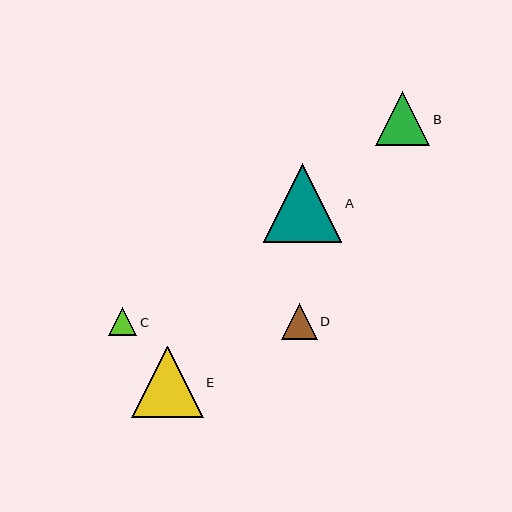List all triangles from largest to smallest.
From largest to smallest: A, E, B, D, C.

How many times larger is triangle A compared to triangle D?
Triangle A is approximately 2.2 times the size of triangle D.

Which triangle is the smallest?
Triangle C is the smallest with a size of approximately 28 pixels.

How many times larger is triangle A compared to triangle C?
Triangle A is approximately 2.8 times the size of triangle C.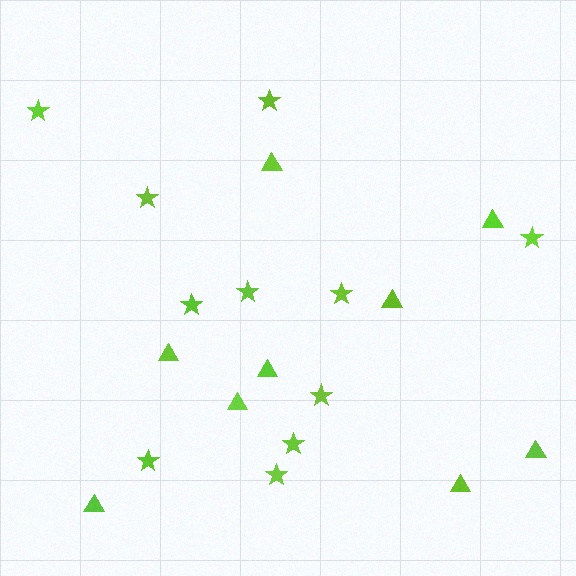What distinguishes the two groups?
There are 2 groups: one group of stars (11) and one group of triangles (9).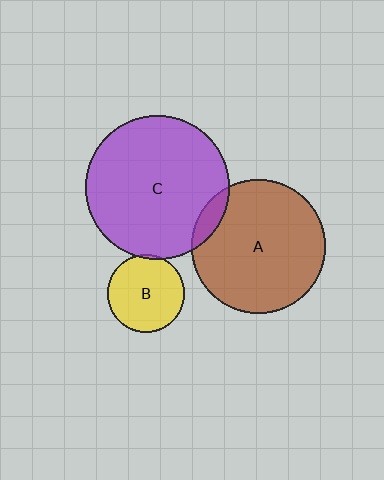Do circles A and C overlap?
Yes.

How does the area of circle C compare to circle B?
Approximately 3.4 times.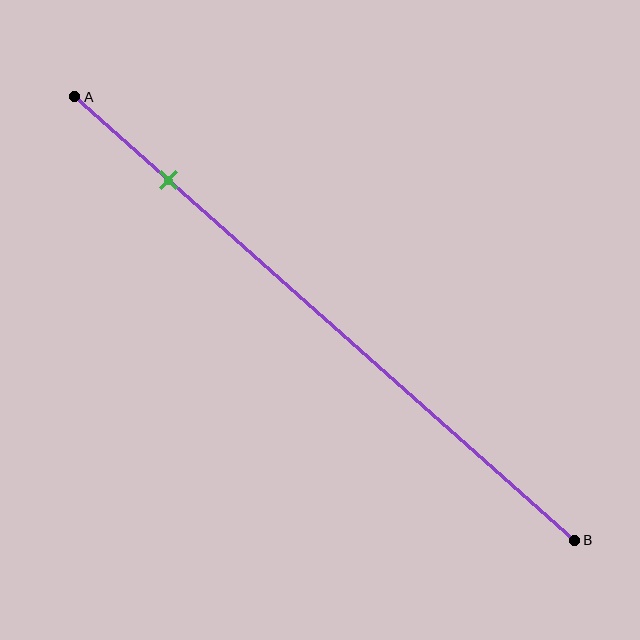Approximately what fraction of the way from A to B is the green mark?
The green mark is approximately 20% of the way from A to B.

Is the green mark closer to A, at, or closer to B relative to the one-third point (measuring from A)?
The green mark is closer to point A than the one-third point of segment AB.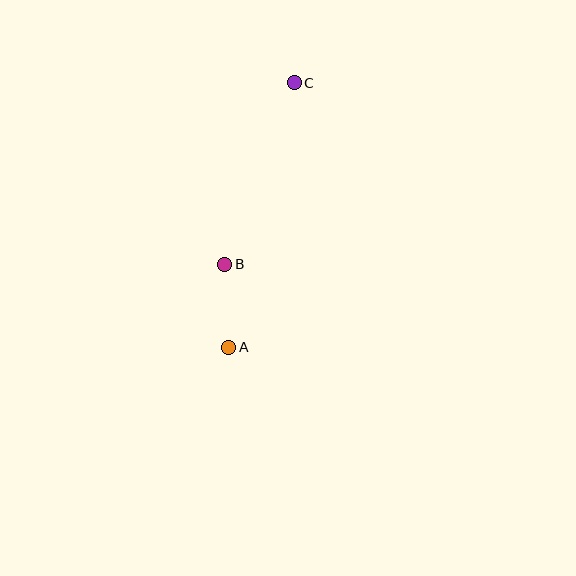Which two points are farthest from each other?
Points A and C are farthest from each other.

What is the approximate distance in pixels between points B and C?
The distance between B and C is approximately 194 pixels.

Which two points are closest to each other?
Points A and B are closest to each other.